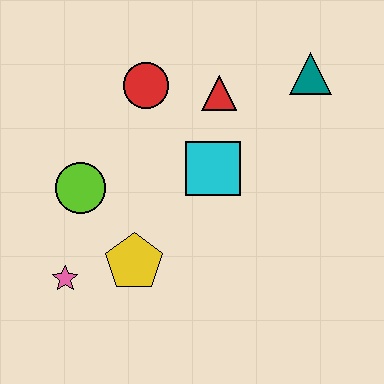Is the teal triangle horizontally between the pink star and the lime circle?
No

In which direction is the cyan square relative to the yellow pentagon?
The cyan square is above the yellow pentagon.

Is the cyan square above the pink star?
Yes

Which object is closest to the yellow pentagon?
The pink star is closest to the yellow pentagon.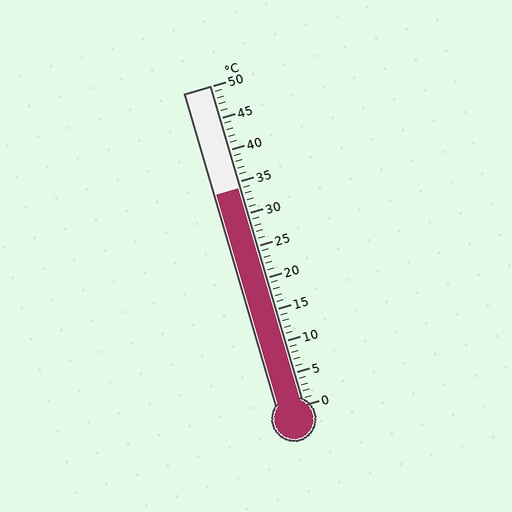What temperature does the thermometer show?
The thermometer shows approximately 34°C.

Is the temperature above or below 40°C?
The temperature is below 40°C.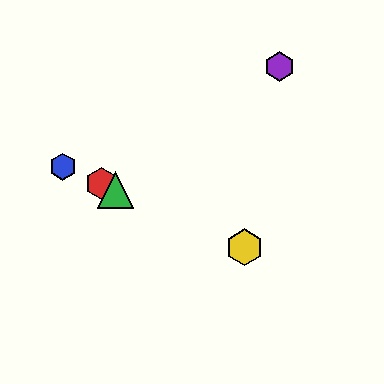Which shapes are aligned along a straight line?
The red hexagon, the blue hexagon, the green triangle, the yellow hexagon are aligned along a straight line.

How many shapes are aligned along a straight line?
4 shapes (the red hexagon, the blue hexagon, the green triangle, the yellow hexagon) are aligned along a straight line.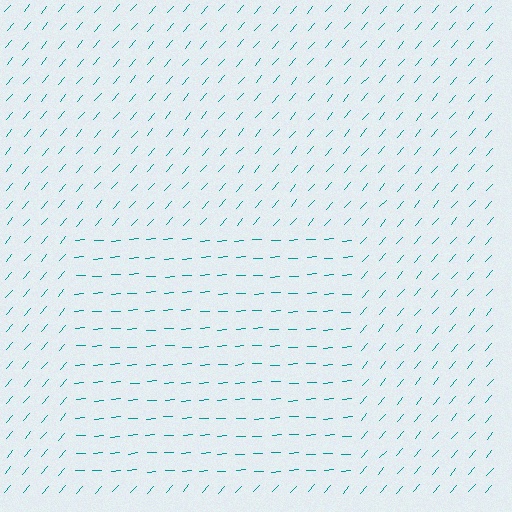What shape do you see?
I see a rectangle.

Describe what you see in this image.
The image is filled with small teal line segments. A rectangle region in the image has lines oriented differently from the surrounding lines, creating a visible texture boundary.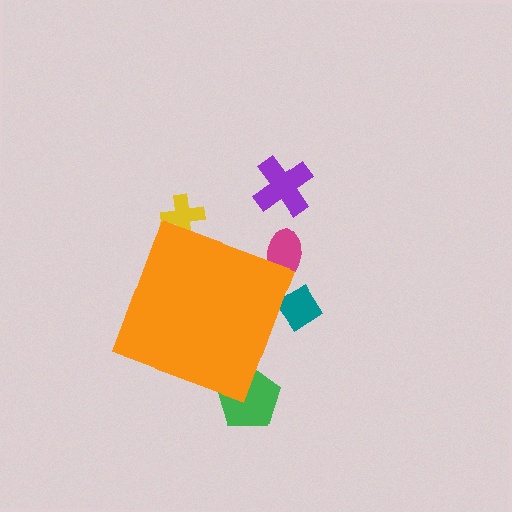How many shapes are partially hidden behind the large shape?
4 shapes are partially hidden.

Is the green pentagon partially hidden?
Yes, the green pentagon is partially hidden behind the orange diamond.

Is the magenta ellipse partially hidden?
Yes, the magenta ellipse is partially hidden behind the orange diamond.